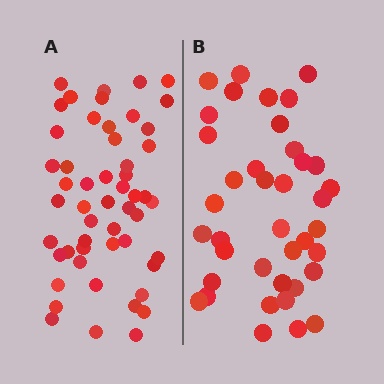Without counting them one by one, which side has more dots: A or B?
Region A (the left region) has more dots.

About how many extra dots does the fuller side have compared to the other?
Region A has approximately 15 more dots than region B.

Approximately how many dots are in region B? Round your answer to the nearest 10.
About 40 dots. (The exact count is 39, which rounds to 40.)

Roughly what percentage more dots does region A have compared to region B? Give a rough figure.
About 35% more.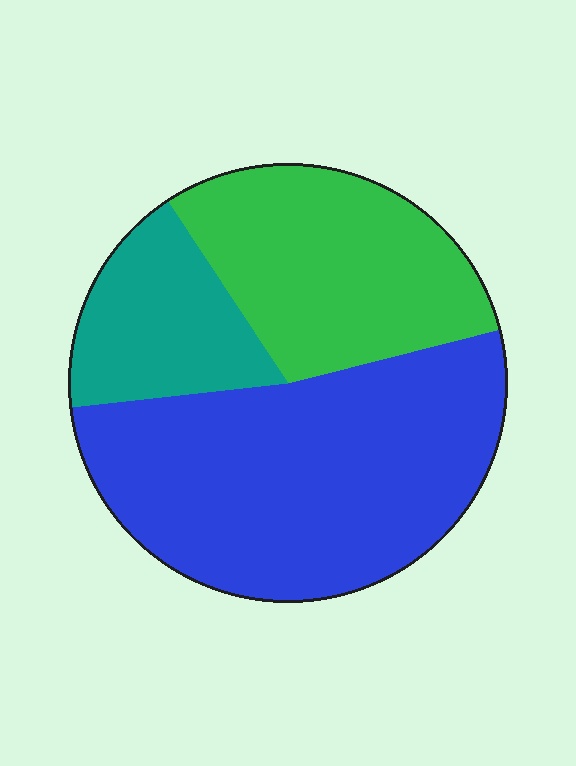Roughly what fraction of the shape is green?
Green takes up about one third (1/3) of the shape.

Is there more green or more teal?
Green.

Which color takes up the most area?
Blue, at roughly 50%.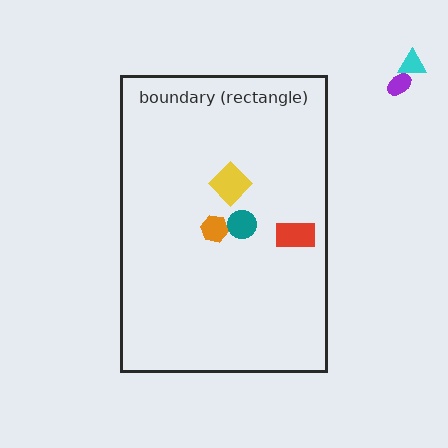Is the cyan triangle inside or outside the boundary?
Outside.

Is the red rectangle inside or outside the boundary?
Inside.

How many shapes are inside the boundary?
4 inside, 2 outside.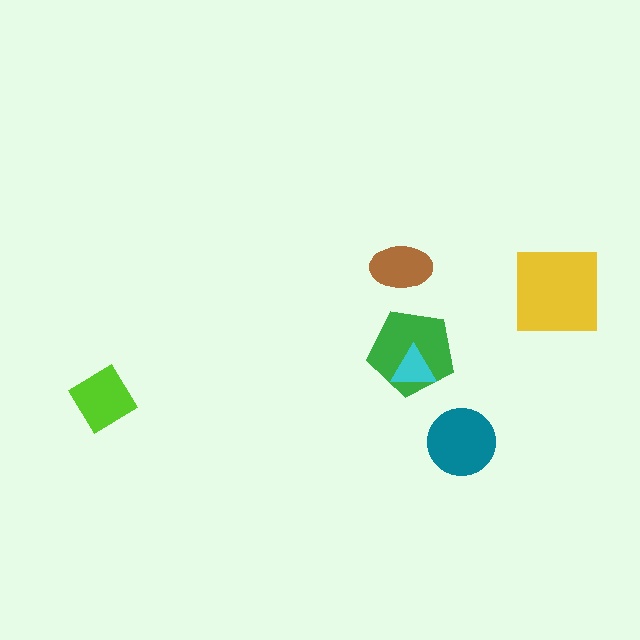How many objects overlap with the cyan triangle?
1 object overlaps with the cyan triangle.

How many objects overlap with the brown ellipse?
0 objects overlap with the brown ellipse.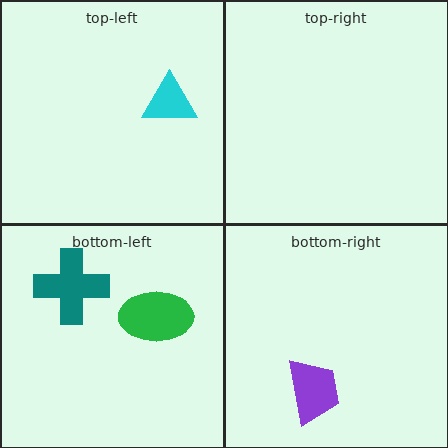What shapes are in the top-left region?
The cyan triangle.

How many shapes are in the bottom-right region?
1.